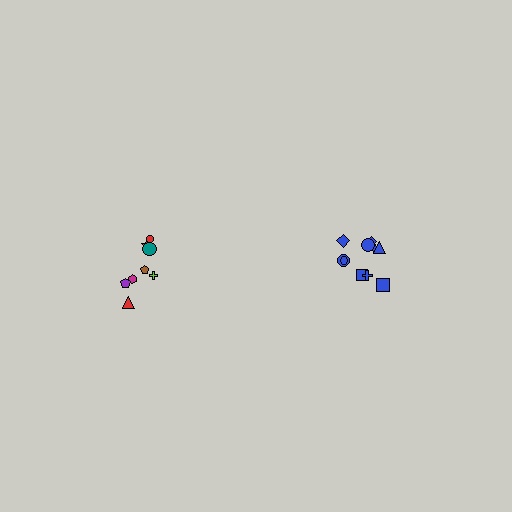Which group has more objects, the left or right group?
The right group.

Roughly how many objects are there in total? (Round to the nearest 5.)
Roughly 20 objects in total.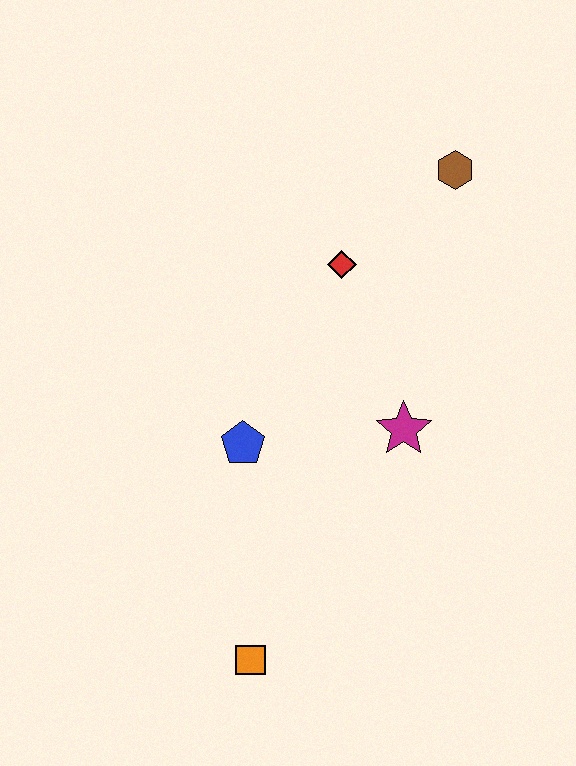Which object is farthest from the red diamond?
The orange square is farthest from the red diamond.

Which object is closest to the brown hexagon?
The red diamond is closest to the brown hexagon.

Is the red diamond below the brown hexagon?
Yes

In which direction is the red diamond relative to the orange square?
The red diamond is above the orange square.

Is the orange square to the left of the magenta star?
Yes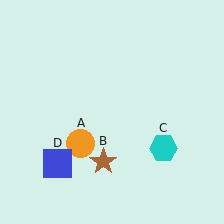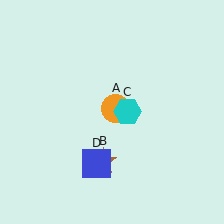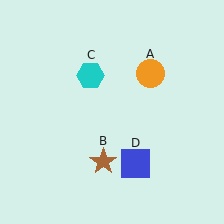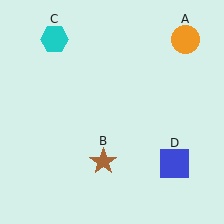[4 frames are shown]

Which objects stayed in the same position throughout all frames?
Brown star (object B) remained stationary.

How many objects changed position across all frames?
3 objects changed position: orange circle (object A), cyan hexagon (object C), blue square (object D).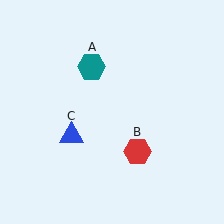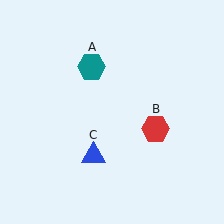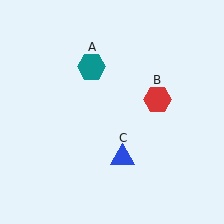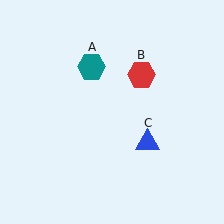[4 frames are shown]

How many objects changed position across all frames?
2 objects changed position: red hexagon (object B), blue triangle (object C).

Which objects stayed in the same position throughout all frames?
Teal hexagon (object A) remained stationary.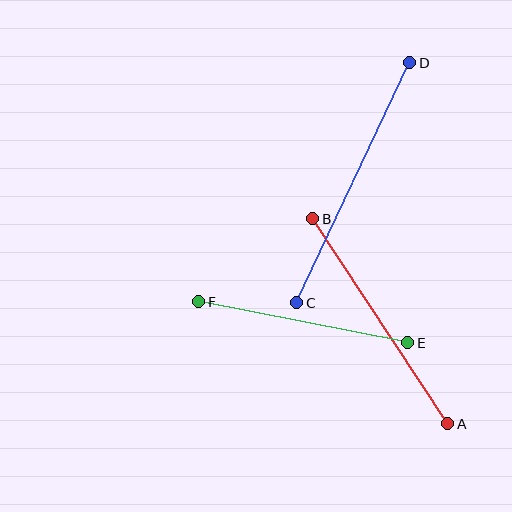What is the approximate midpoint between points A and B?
The midpoint is at approximately (380, 321) pixels.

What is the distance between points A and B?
The distance is approximately 246 pixels.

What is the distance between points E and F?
The distance is approximately 213 pixels.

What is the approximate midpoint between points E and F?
The midpoint is at approximately (303, 322) pixels.